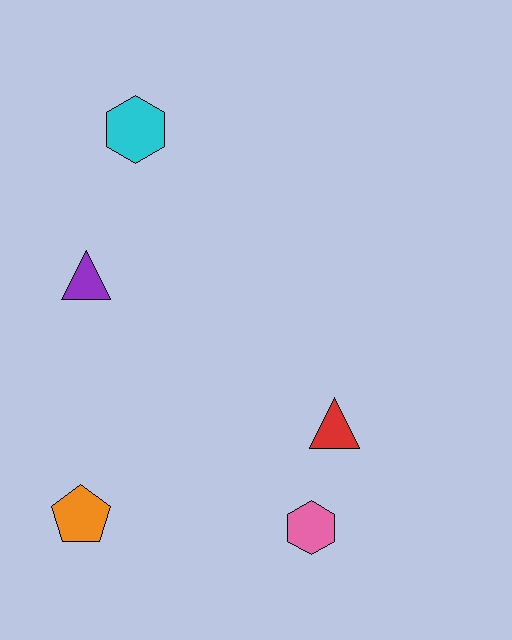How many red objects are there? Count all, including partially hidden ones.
There is 1 red object.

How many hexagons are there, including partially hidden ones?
There are 2 hexagons.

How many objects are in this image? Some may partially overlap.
There are 5 objects.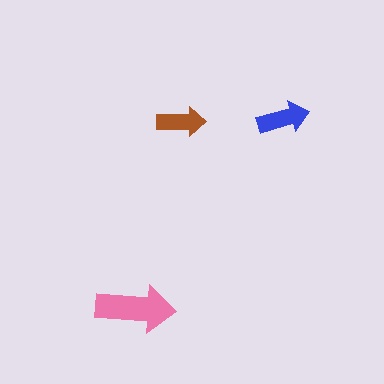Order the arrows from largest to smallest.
the pink one, the blue one, the brown one.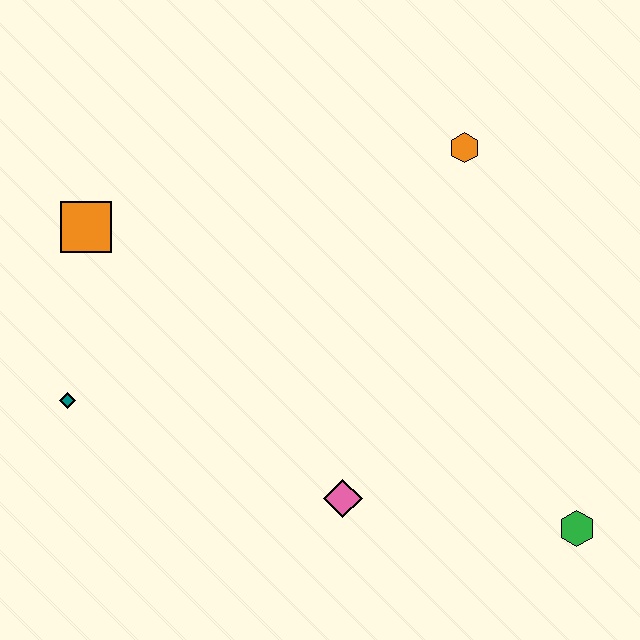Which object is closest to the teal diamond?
The orange square is closest to the teal diamond.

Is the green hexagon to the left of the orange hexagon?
No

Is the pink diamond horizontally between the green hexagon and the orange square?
Yes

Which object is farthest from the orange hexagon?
The teal diamond is farthest from the orange hexagon.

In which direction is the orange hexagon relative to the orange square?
The orange hexagon is to the right of the orange square.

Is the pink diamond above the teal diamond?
No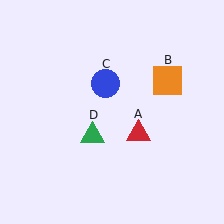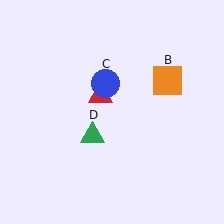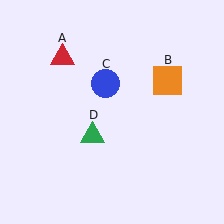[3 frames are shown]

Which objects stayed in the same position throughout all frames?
Orange square (object B) and blue circle (object C) and green triangle (object D) remained stationary.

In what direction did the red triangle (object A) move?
The red triangle (object A) moved up and to the left.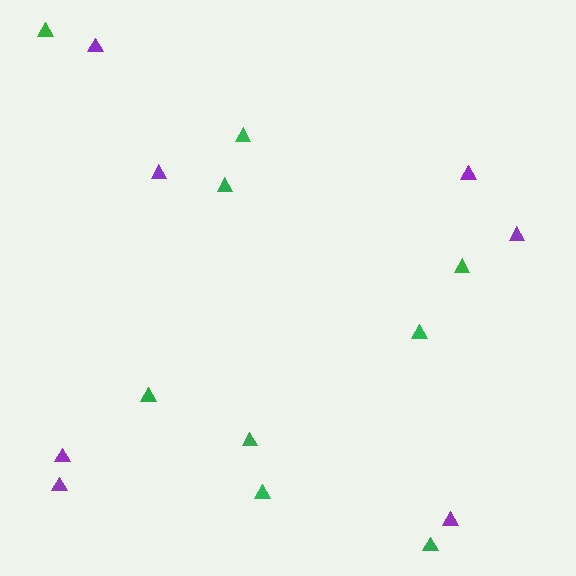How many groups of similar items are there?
There are 2 groups: one group of green triangles (9) and one group of purple triangles (7).